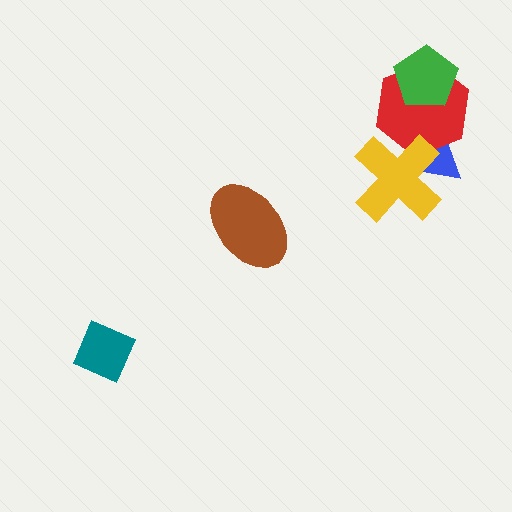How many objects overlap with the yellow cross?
2 objects overlap with the yellow cross.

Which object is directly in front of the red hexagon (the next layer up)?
The green pentagon is directly in front of the red hexagon.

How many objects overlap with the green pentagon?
1 object overlaps with the green pentagon.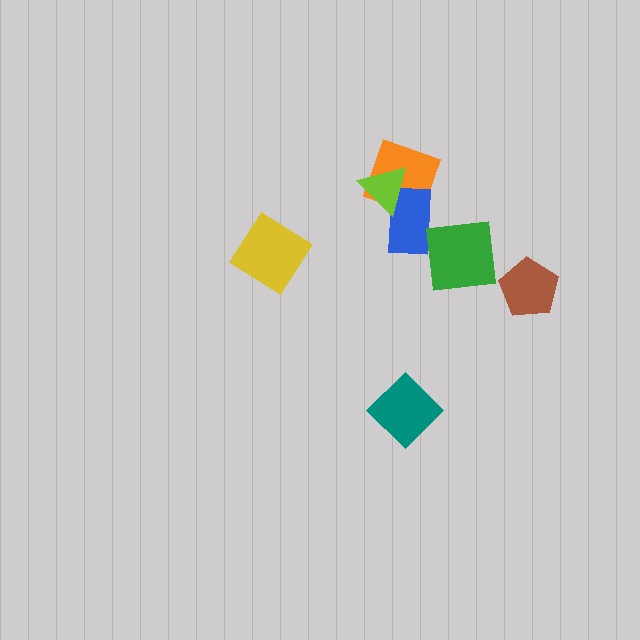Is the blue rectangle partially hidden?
Yes, it is partially covered by another shape.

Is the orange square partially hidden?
Yes, it is partially covered by another shape.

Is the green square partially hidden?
No, no other shape covers it.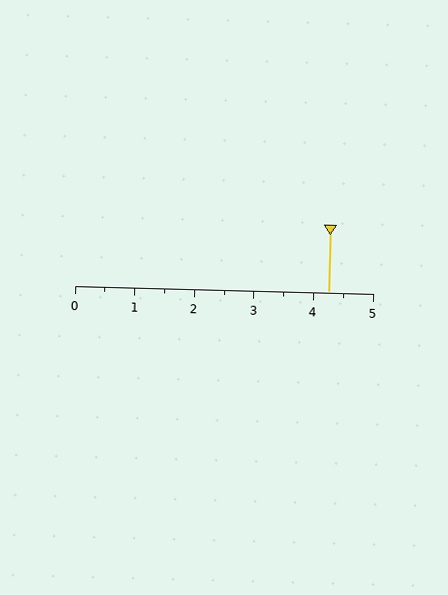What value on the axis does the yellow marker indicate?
The marker indicates approximately 4.2.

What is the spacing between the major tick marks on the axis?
The major ticks are spaced 1 apart.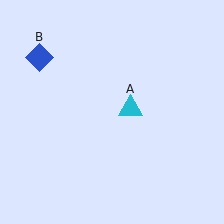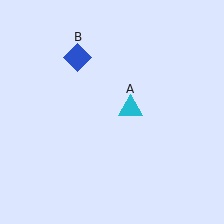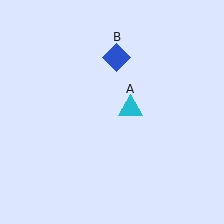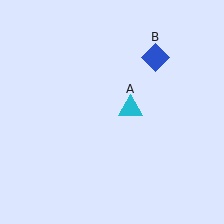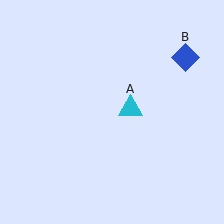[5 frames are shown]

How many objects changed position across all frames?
1 object changed position: blue diamond (object B).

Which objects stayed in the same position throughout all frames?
Cyan triangle (object A) remained stationary.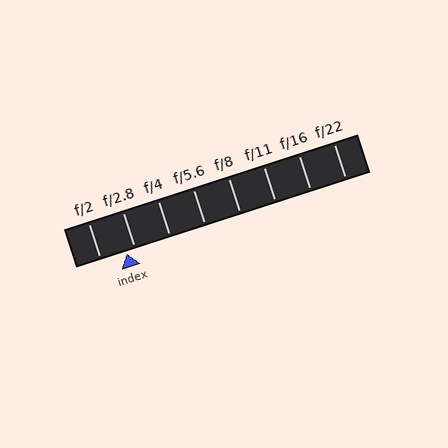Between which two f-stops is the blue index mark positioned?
The index mark is between f/2 and f/2.8.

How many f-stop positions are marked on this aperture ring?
There are 8 f-stop positions marked.